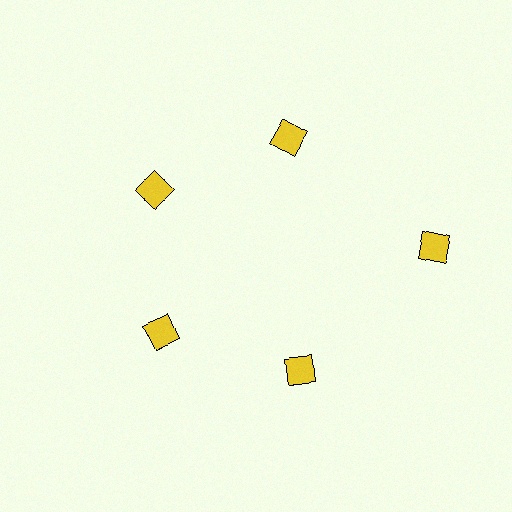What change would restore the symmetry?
The symmetry would be restored by moving it inward, back onto the ring so that all 5 diamonds sit at equal angles and equal distance from the center.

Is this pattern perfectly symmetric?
No. The 5 yellow diamonds are arranged in a ring, but one element near the 3 o'clock position is pushed outward from the center, breaking the 5-fold rotational symmetry.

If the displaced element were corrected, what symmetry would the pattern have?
It would have 5-fold rotational symmetry — the pattern would map onto itself every 72 degrees.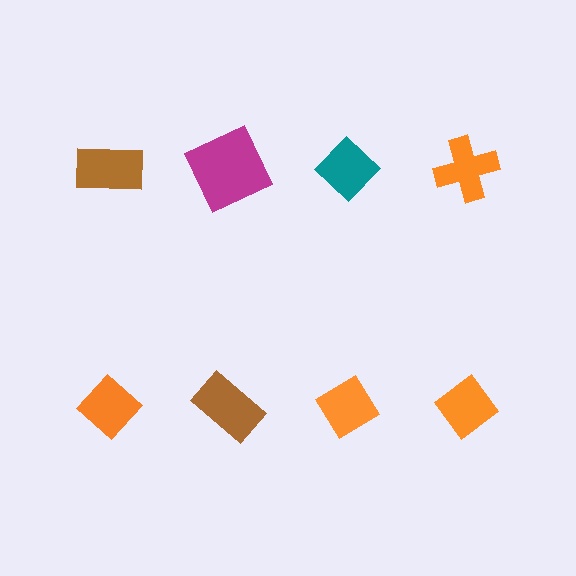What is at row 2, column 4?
An orange diamond.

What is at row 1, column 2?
A magenta square.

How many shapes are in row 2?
4 shapes.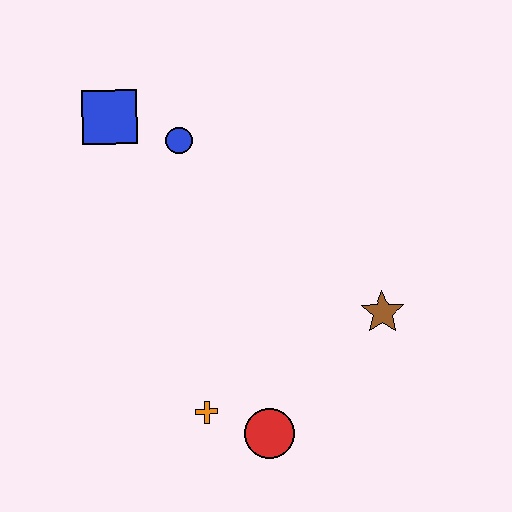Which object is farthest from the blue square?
The red circle is farthest from the blue square.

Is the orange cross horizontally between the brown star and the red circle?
No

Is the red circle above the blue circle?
No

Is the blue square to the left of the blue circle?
Yes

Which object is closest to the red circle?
The orange cross is closest to the red circle.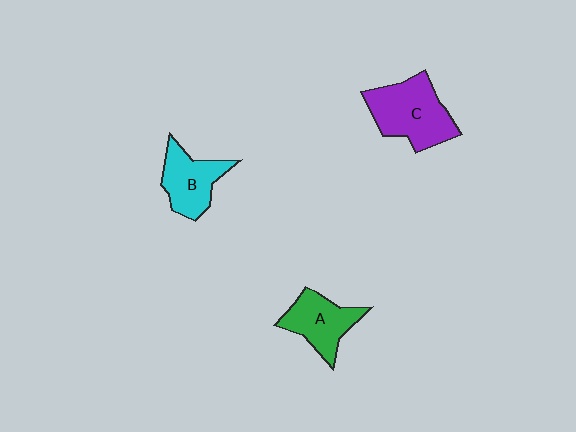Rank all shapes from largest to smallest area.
From largest to smallest: C (purple), B (cyan), A (green).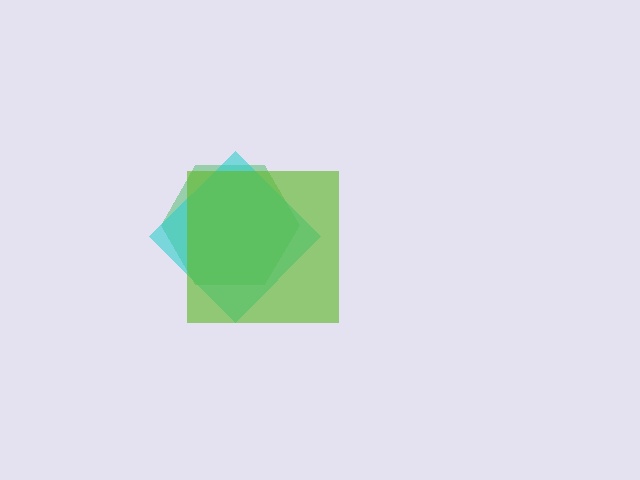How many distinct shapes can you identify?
There are 3 distinct shapes: a green hexagon, a cyan diamond, a lime square.